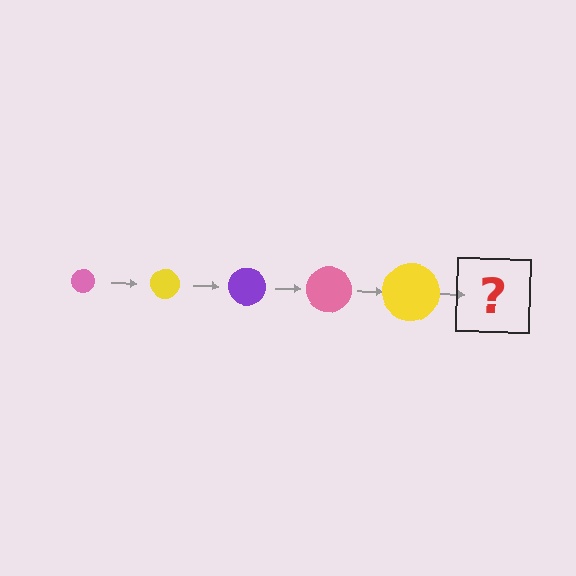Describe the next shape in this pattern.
It should be a purple circle, larger than the previous one.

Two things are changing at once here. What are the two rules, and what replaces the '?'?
The two rules are that the circle grows larger each step and the color cycles through pink, yellow, and purple. The '?' should be a purple circle, larger than the previous one.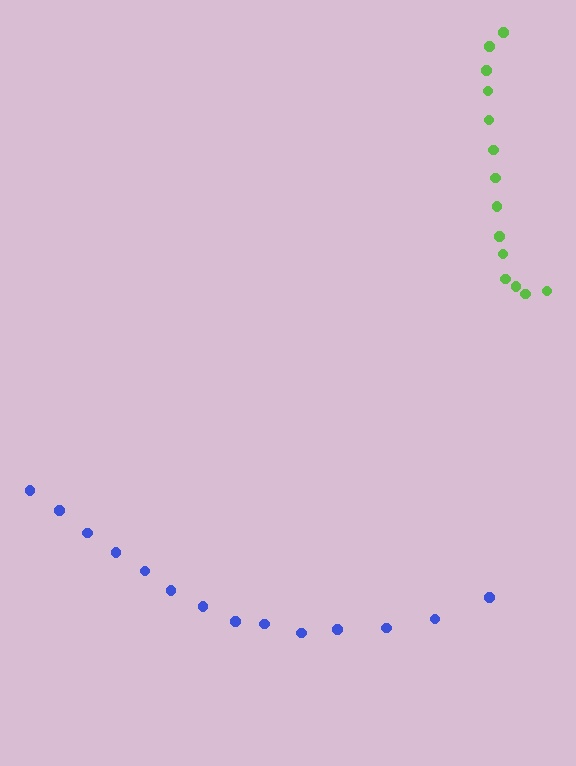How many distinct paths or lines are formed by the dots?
There are 2 distinct paths.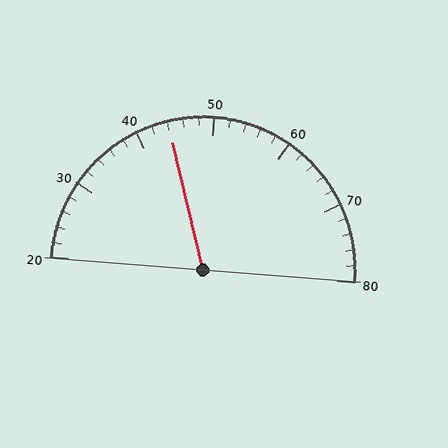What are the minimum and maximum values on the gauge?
The gauge ranges from 20 to 80.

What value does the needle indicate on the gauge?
The needle indicates approximately 44.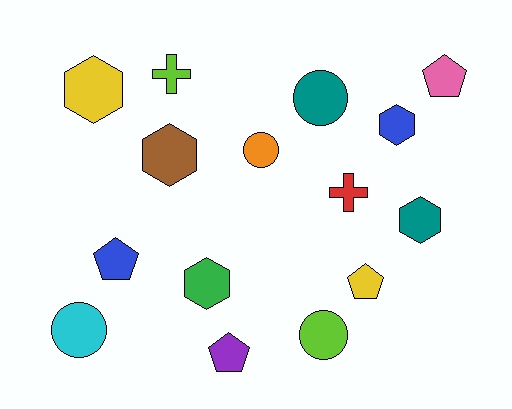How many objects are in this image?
There are 15 objects.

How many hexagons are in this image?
There are 5 hexagons.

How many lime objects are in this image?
There are 2 lime objects.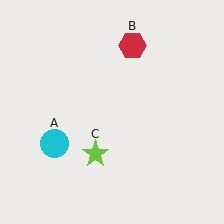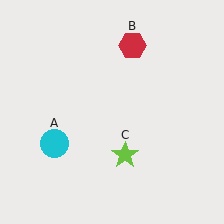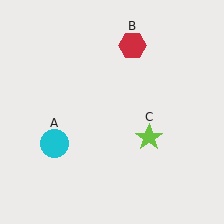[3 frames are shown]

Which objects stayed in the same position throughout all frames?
Cyan circle (object A) and red hexagon (object B) remained stationary.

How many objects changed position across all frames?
1 object changed position: lime star (object C).